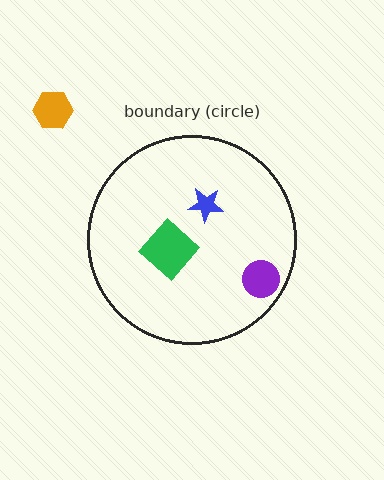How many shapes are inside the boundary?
3 inside, 1 outside.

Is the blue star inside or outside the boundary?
Inside.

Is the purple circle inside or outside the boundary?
Inside.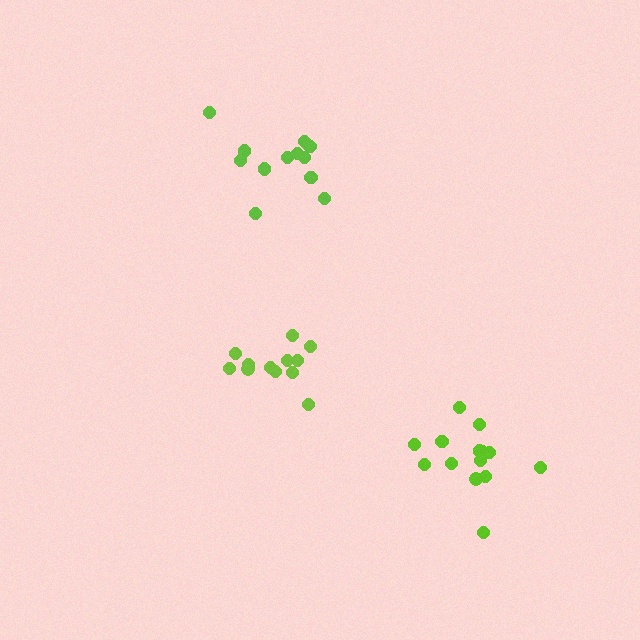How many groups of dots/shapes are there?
There are 3 groups.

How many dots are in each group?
Group 1: 14 dots, Group 2: 12 dots, Group 3: 12 dots (38 total).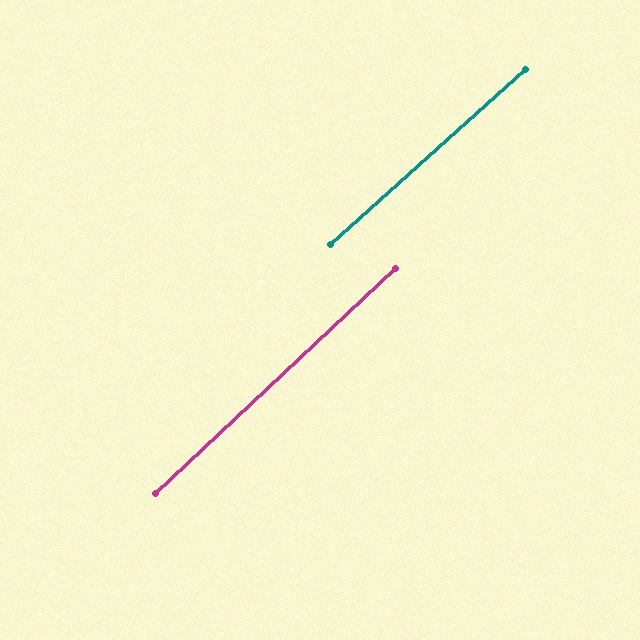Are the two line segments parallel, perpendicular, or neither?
Parallel — their directions differ by only 1.1°.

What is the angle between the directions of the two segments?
Approximately 1 degree.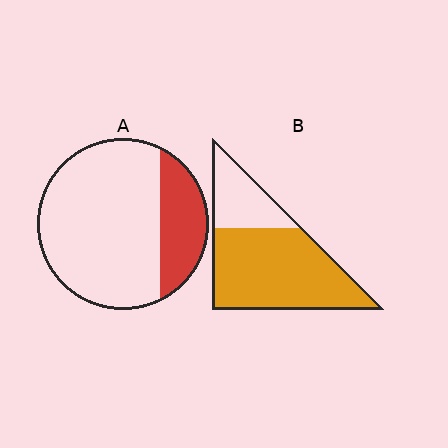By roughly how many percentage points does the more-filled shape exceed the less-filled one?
By roughly 50 percentage points (B over A).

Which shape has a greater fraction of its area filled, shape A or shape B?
Shape B.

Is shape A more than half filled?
No.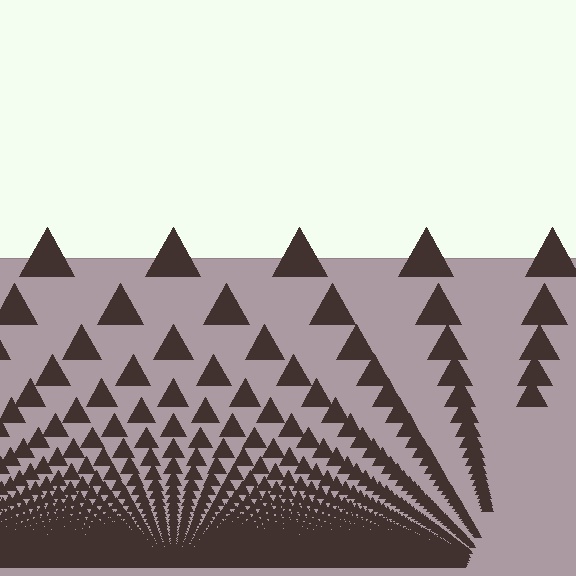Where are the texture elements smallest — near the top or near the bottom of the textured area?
Near the bottom.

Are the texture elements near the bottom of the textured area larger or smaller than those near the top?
Smaller. The gradient is inverted — elements near the bottom are smaller and denser.